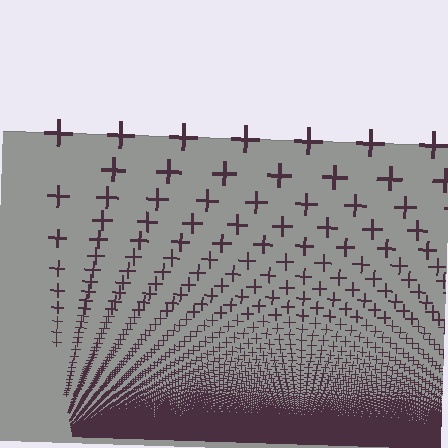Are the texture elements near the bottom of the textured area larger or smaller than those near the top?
Smaller. The gradient is inverted — elements near the bottom are smaller and denser.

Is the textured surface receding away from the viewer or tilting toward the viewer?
The surface appears to tilt toward the viewer. Texture elements get larger and sparser toward the top.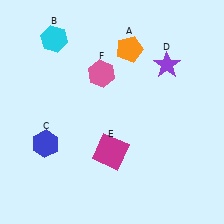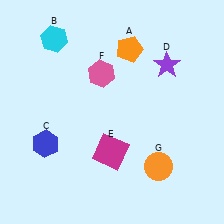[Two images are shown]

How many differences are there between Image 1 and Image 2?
There is 1 difference between the two images.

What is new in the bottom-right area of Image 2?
An orange circle (G) was added in the bottom-right area of Image 2.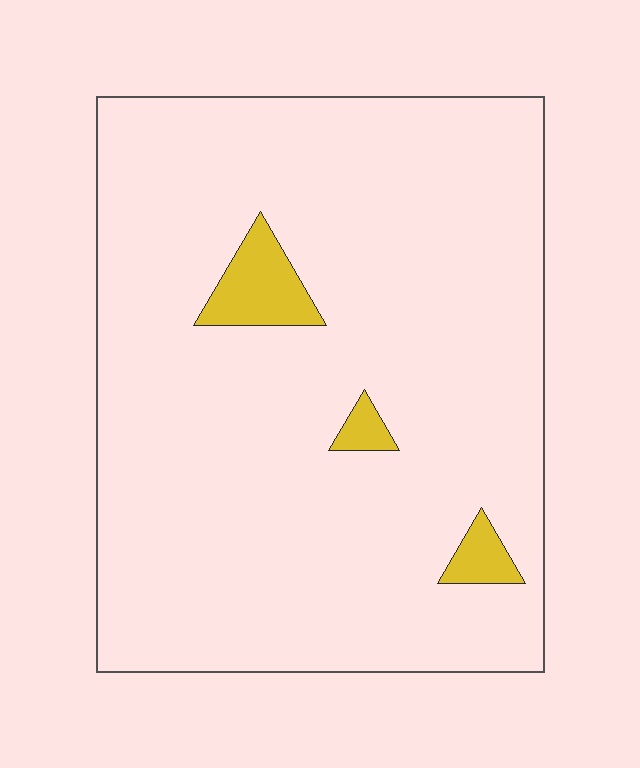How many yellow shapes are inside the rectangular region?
3.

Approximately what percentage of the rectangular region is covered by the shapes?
Approximately 5%.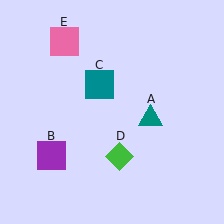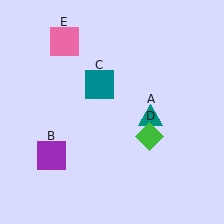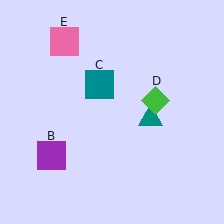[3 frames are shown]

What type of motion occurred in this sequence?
The green diamond (object D) rotated counterclockwise around the center of the scene.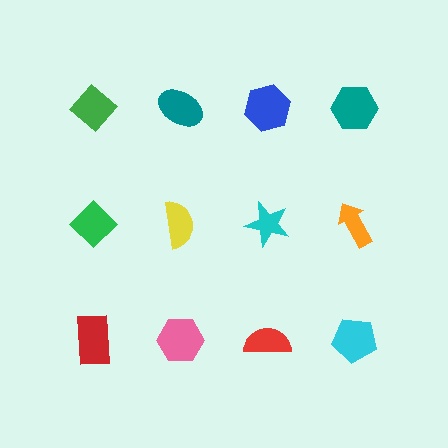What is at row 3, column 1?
A red rectangle.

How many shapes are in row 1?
4 shapes.